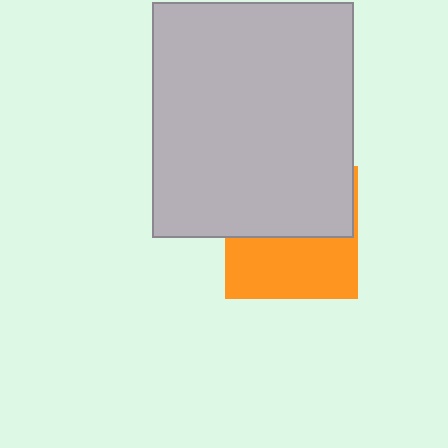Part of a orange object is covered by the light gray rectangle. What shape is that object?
It is a square.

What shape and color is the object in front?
The object in front is a light gray rectangle.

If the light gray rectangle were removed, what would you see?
You would see the complete orange square.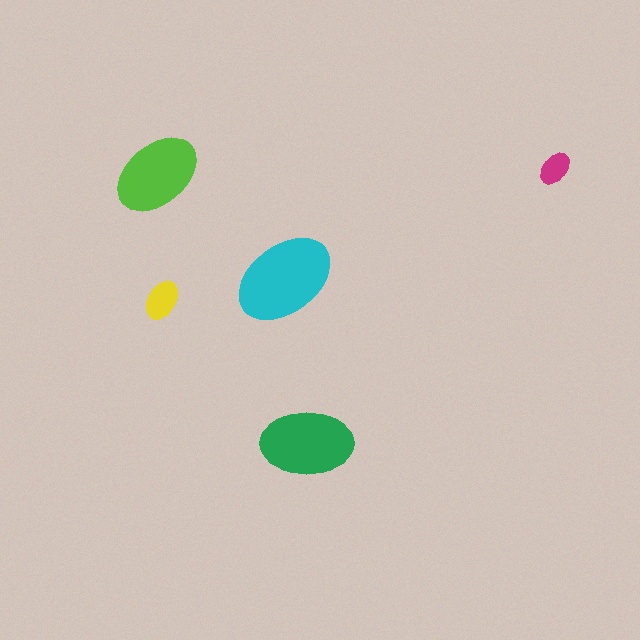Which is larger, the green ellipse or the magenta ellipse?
The green one.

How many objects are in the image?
There are 5 objects in the image.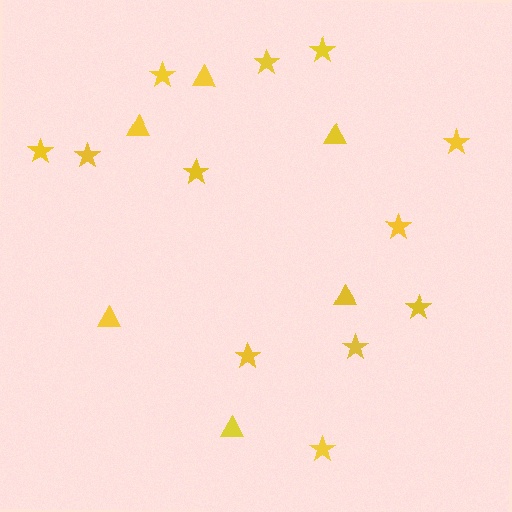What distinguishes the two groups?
There are 2 groups: one group of stars (12) and one group of triangles (6).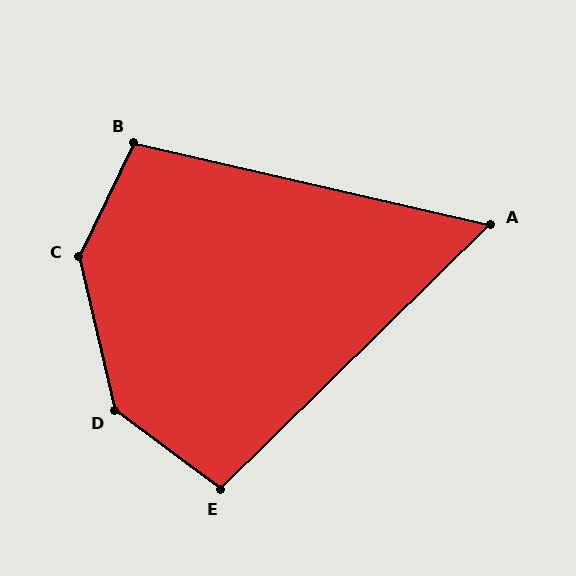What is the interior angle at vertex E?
Approximately 99 degrees (obtuse).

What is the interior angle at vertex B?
Approximately 103 degrees (obtuse).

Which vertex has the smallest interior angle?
A, at approximately 57 degrees.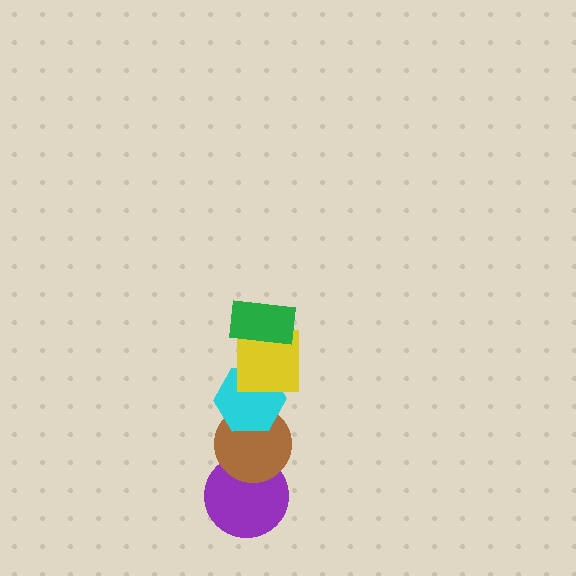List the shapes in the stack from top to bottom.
From top to bottom: the green rectangle, the yellow square, the cyan hexagon, the brown circle, the purple circle.